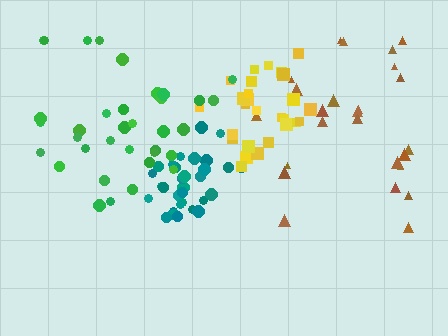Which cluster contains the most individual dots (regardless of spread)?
Green (35).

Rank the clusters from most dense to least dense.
teal, yellow, green, brown.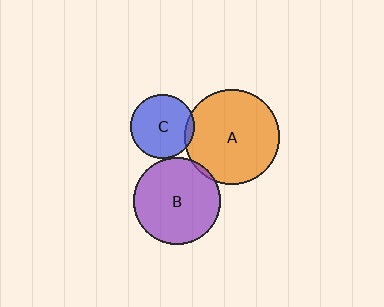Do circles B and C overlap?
Yes.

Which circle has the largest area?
Circle A (orange).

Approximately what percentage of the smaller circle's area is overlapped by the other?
Approximately 5%.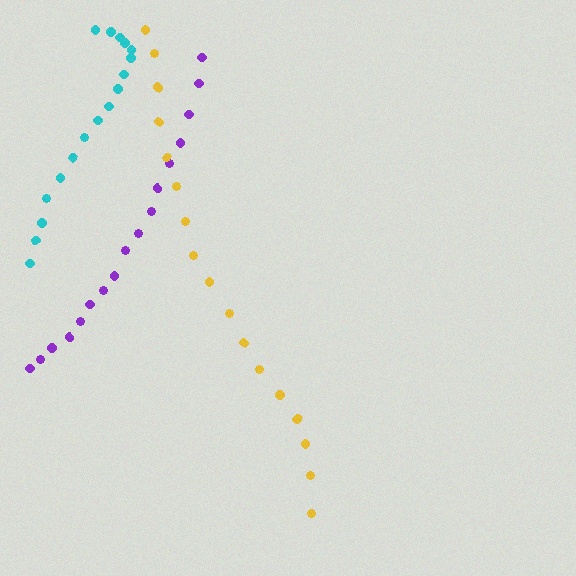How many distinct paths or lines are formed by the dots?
There are 3 distinct paths.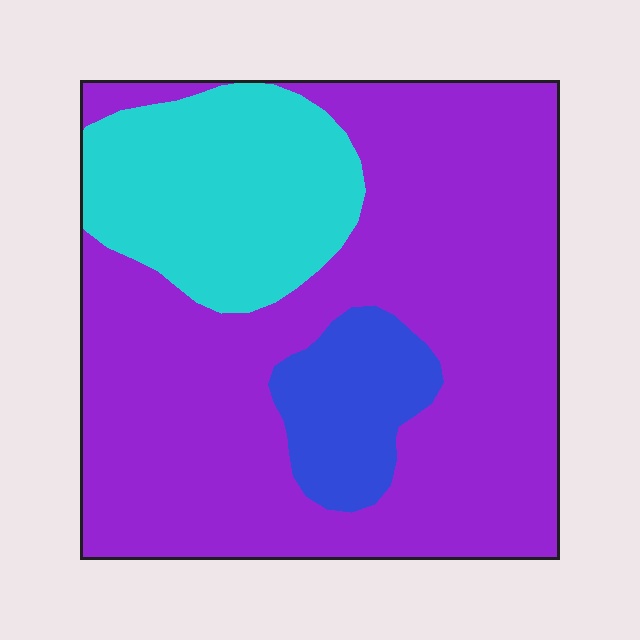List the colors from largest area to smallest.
From largest to smallest: purple, cyan, blue.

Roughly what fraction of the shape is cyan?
Cyan takes up about one fifth (1/5) of the shape.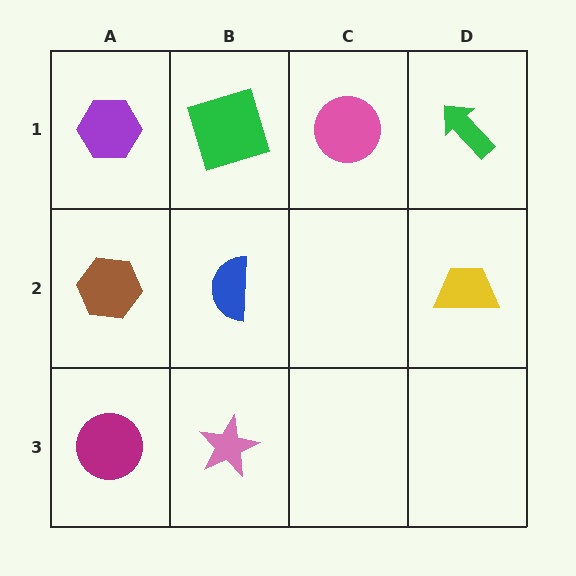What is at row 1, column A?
A purple hexagon.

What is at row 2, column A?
A brown hexagon.